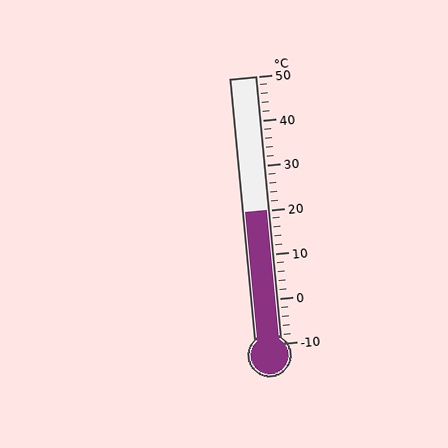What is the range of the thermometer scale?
The thermometer scale ranges from -10°C to 50°C.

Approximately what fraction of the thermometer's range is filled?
The thermometer is filled to approximately 50% of its range.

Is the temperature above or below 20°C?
The temperature is at 20°C.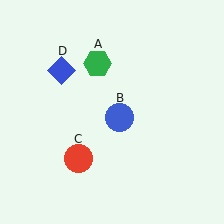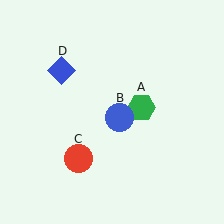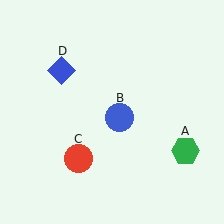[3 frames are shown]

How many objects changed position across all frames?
1 object changed position: green hexagon (object A).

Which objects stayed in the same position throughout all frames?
Blue circle (object B) and red circle (object C) and blue diamond (object D) remained stationary.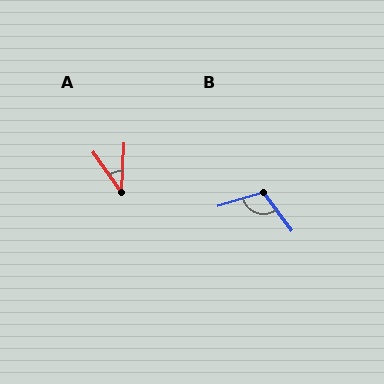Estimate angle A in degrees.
Approximately 37 degrees.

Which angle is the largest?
B, at approximately 110 degrees.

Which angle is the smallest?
A, at approximately 37 degrees.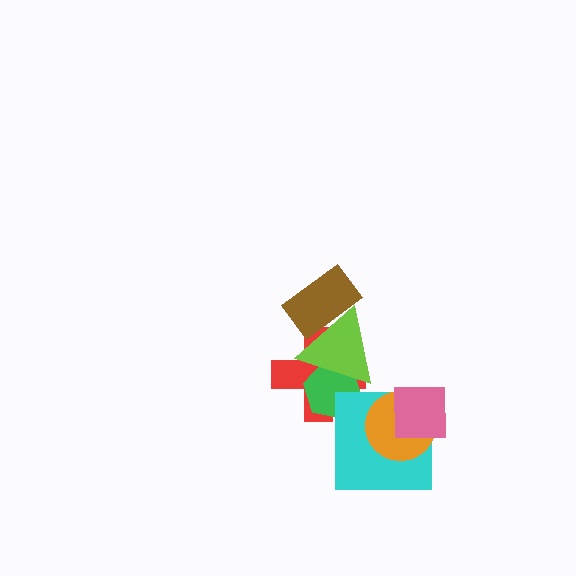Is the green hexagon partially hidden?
Yes, it is partially covered by another shape.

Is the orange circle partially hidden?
Yes, it is partially covered by another shape.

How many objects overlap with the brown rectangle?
2 objects overlap with the brown rectangle.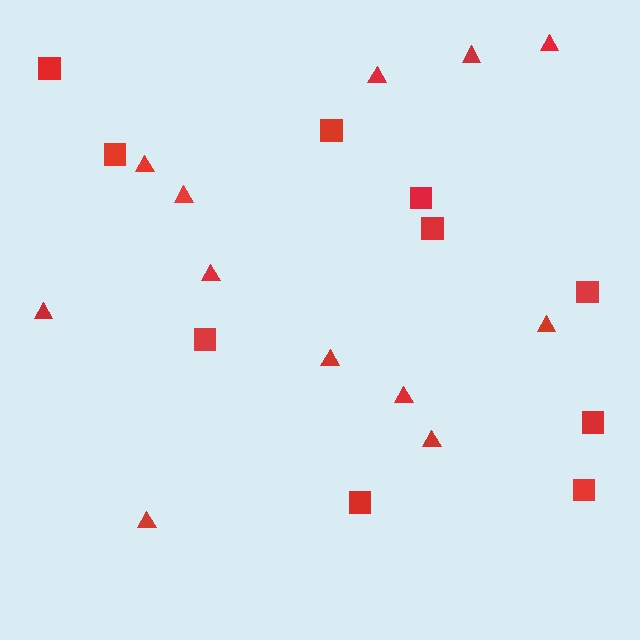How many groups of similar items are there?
There are 2 groups: one group of squares (10) and one group of triangles (12).